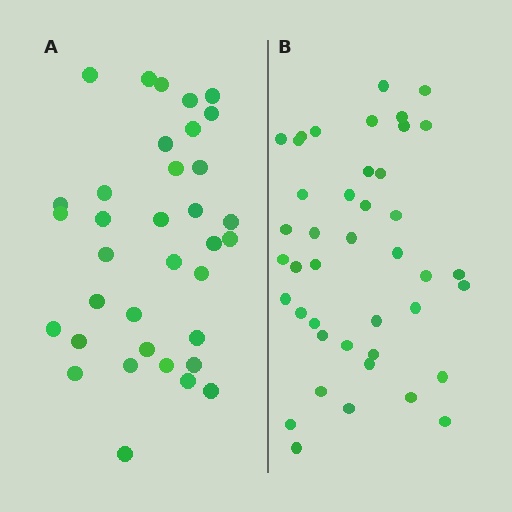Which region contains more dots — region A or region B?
Region B (the right region) has more dots.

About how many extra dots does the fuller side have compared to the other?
Region B has roughly 8 or so more dots than region A.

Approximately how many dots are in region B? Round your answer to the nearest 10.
About 40 dots. (The exact count is 42, which rounds to 40.)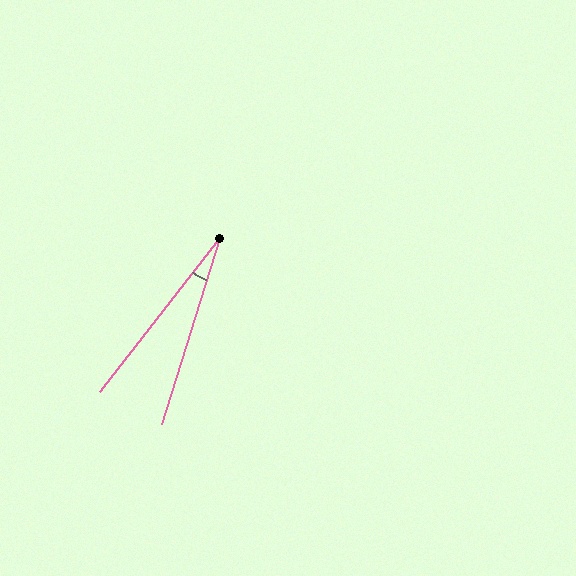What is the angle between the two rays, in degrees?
Approximately 21 degrees.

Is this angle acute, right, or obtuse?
It is acute.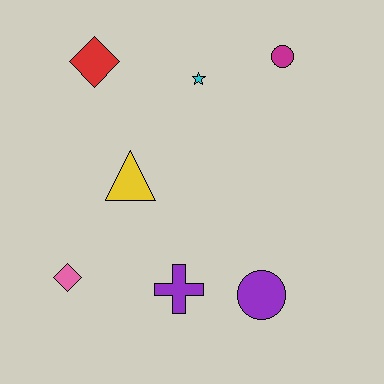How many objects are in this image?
There are 7 objects.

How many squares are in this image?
There are no squares.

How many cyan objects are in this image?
There is 1 cyan object.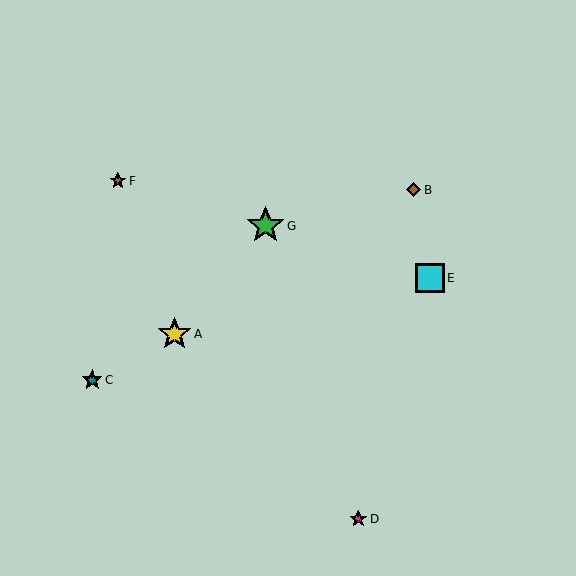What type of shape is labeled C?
Shape C is a teal star.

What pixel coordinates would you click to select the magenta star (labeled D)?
Click at (358, 519) to select the magenta star D.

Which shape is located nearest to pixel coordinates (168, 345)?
The yellow star (labeled A) at (175, 334) is nearest to that location.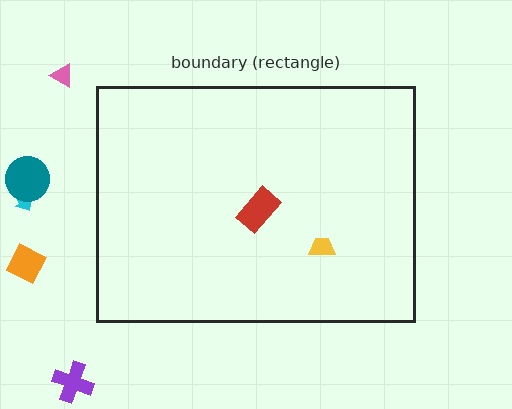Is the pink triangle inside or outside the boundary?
Outside.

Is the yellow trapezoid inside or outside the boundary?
Inside.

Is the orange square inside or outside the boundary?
Outside.